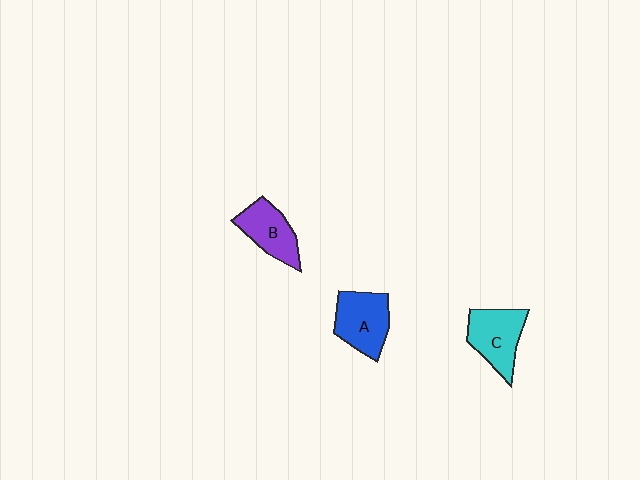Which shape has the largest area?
Shape A (blue).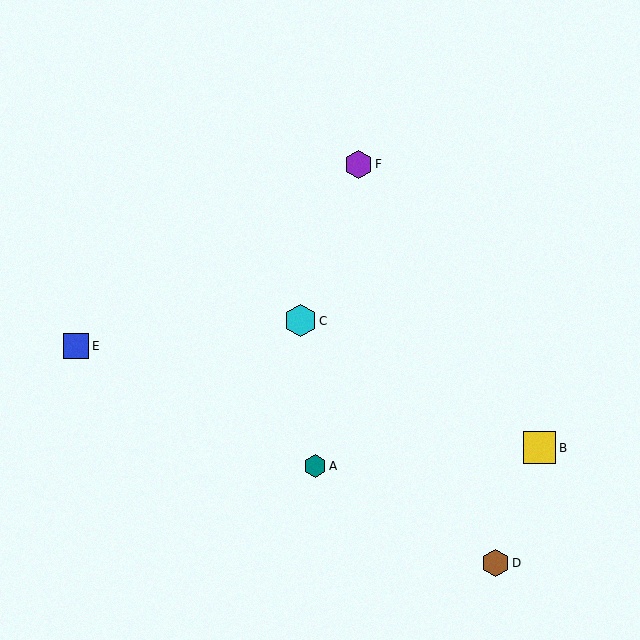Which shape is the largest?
The yellow square (labeled B) is the largest.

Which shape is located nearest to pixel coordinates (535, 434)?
The yellow square (labeled B) at (539, 448) is nearest to that location.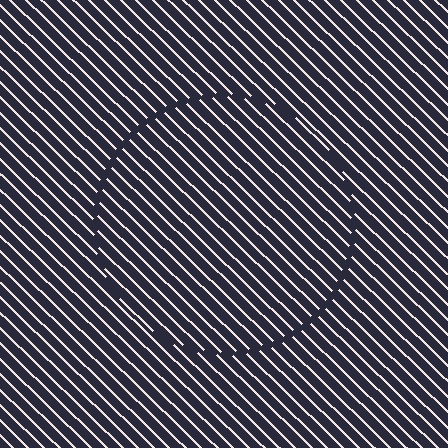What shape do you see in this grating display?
An illusory circle. The interior of the shape contains the same grating, shifted by half a period — the contour is defined by the phase discontinuity where line-ends from the inner and outer gratings abut.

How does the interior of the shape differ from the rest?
The interior of the shape contains the same grating, shifted by half a period — the contour is defined by the phase discontinuity where line-ends from the inner and outer gratings abut.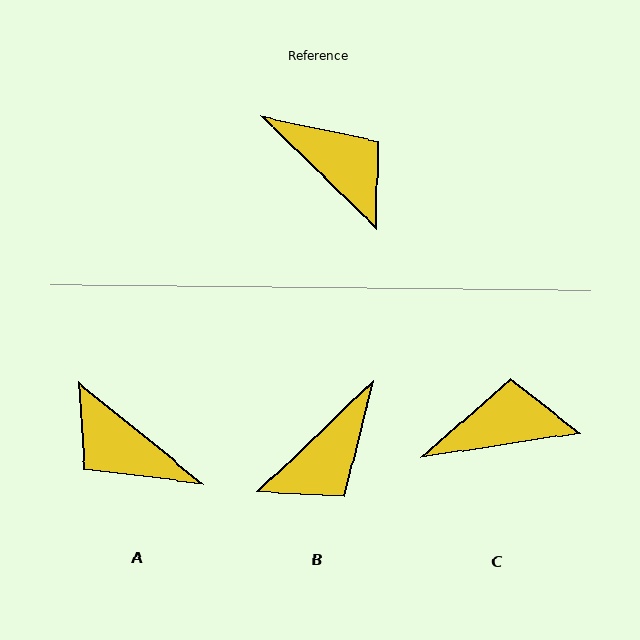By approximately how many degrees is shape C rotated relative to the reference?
Approximately 53 degrees counter-clockwise.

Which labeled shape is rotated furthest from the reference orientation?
A, about 175 degrees away.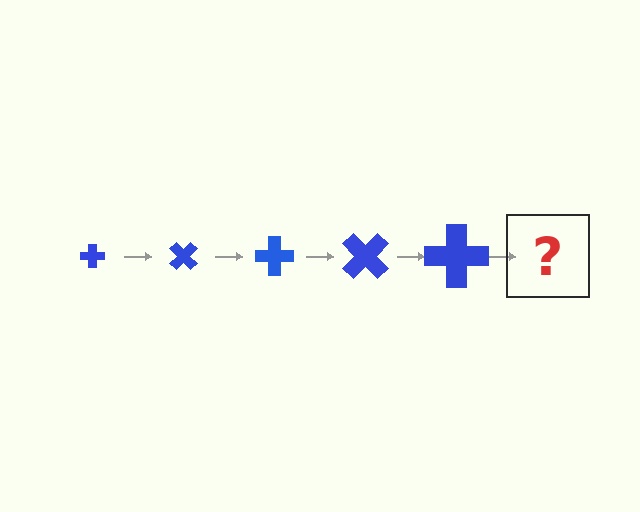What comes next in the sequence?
The next element should be a cross, larger than the previous one and rotated 225 degrees from the start.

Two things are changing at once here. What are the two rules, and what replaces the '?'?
The two rules are that the cross grows larger each step and it rotates 45 degrees each step. The '?' should be a cross, larger than the previous one and rotated 225 degrees from the start.